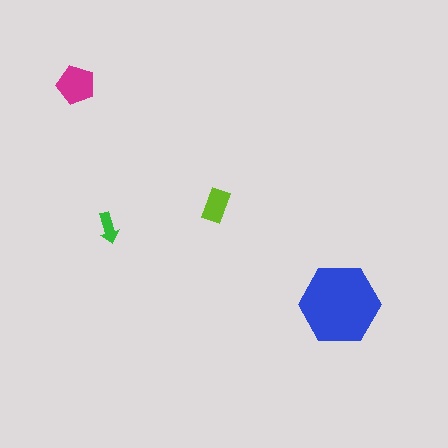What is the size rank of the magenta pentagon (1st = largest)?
2nd.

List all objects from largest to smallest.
The blue hexagon, the magenta pentagon, the lime rectangle, the green arrow.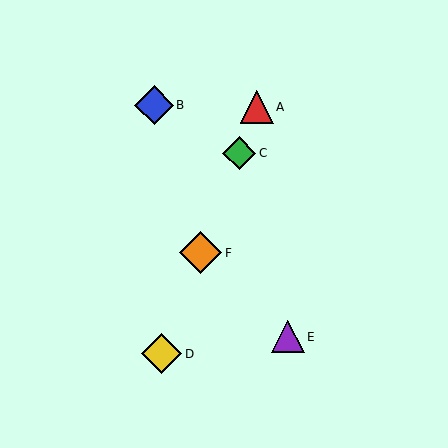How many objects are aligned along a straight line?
4 objects (A, C, D, F) are aligned along a straight line.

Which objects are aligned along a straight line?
Objects A, C, D, F are aligned along a straight line.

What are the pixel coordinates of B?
Object B is at (154, 105).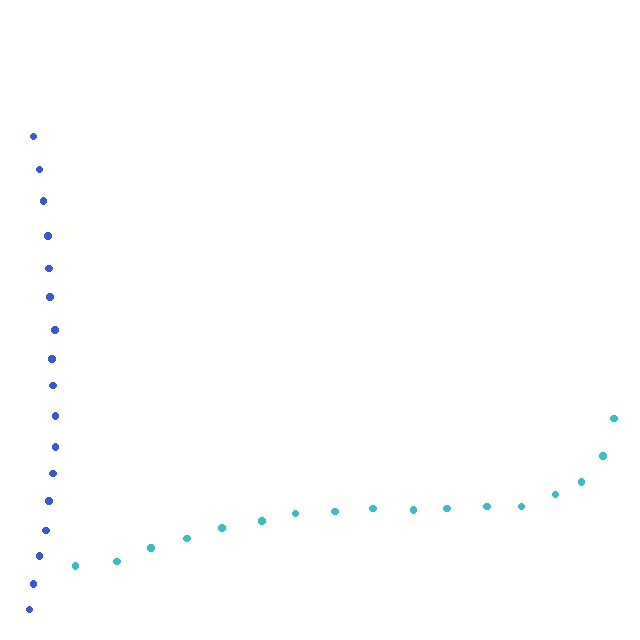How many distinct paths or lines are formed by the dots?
There are 2 distinct paths.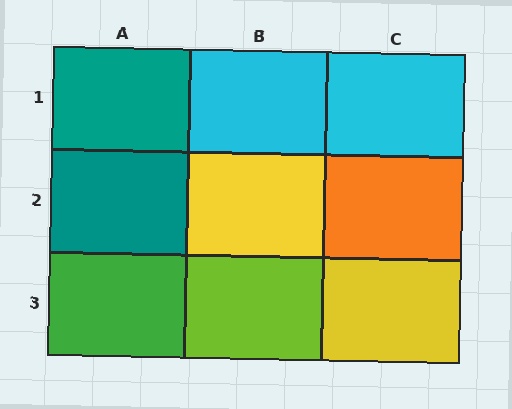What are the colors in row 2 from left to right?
Teal, yellow, orange.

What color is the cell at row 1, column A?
Teal.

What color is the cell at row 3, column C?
Yellow.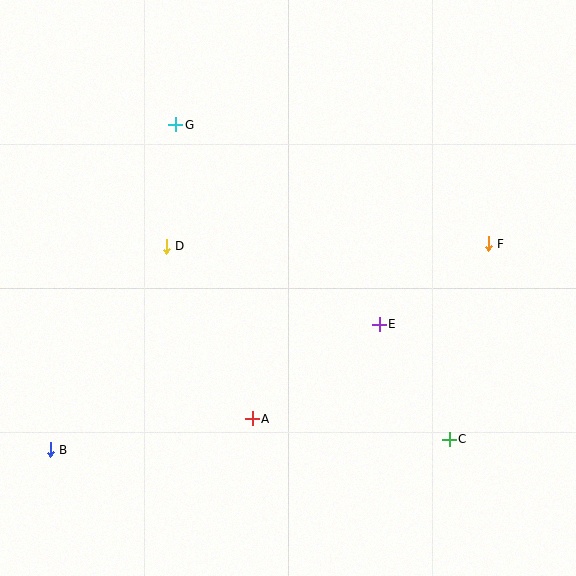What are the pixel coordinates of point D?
Point D is at (166, 246).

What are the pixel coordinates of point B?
Point B is at (50, 450).